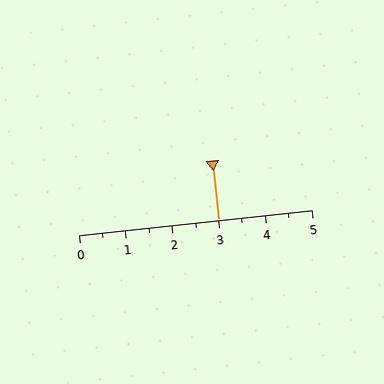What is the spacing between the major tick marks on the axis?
The major ticks are spaced 1 apart.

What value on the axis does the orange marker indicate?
The marker indicates approximately 3.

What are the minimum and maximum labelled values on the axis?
The axis runs from 0 to 5.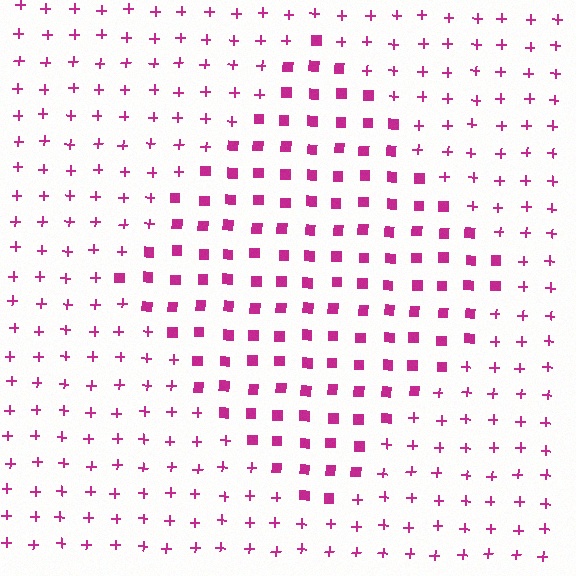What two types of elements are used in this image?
The image uses squares inside the diamond region and plus signs outside it.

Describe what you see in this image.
The image is filled with small magenta elements arranged in a uniform grid. A diamond-shaped region contains squares, while the surrounding area contains plus signs. The boundary is defined purely by the change in element shape.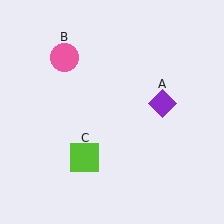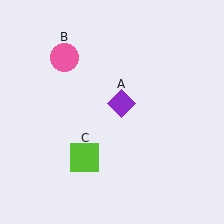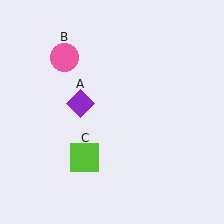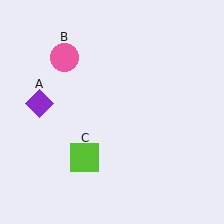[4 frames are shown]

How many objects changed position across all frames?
1 object changed position: purple diamond (object A).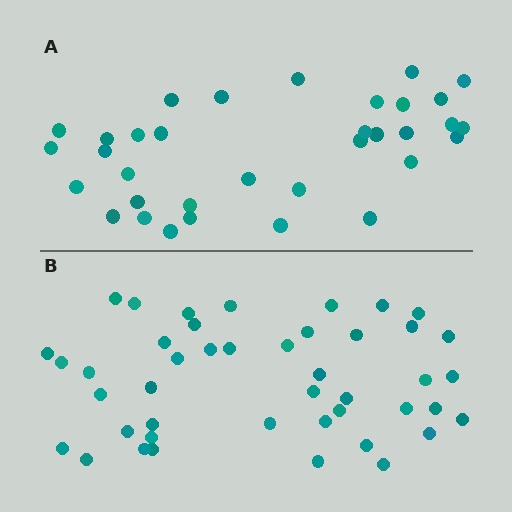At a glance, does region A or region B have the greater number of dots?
Region B (the bottom region) has more dots.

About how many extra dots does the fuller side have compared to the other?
Region B has roughly 10 or so more dots than region A.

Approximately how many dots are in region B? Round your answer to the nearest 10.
About 40 dots. (The exact count is 44, which rounds to 40.)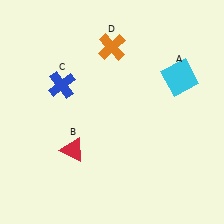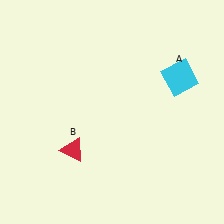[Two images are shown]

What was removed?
The blue cross (C), the orange cross (D) were removed in Image 2.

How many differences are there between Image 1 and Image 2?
There are 2 differences between the two images.